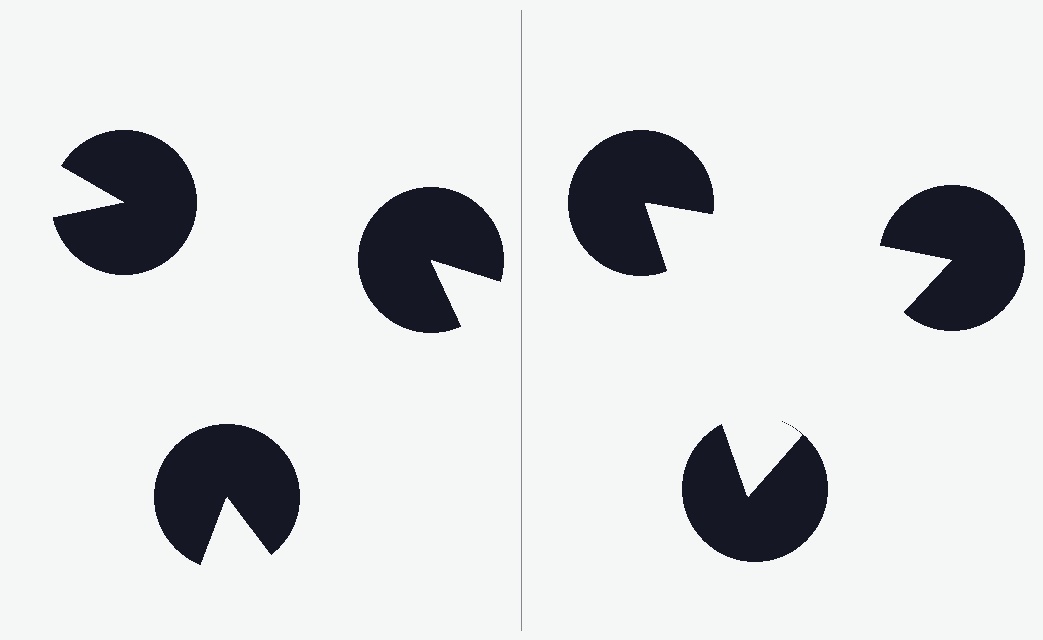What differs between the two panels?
The pac-man discs are positioned identically on both sides; only the wedge orientations differ. On the right they align to a triangle; on the left they are misaligned.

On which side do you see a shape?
An illusory triangle appears on the right side. On the left side the wedge cuts are rotated, so no coherent shape forms.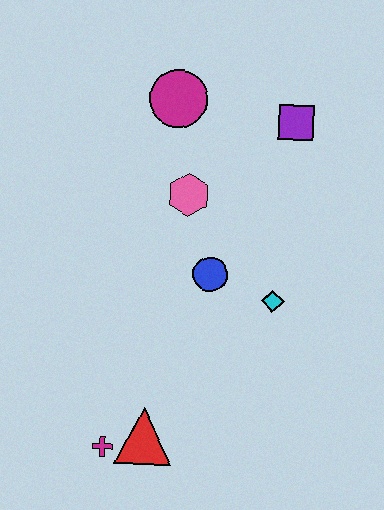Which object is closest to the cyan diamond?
The blue circle is closest to the cyan diamond.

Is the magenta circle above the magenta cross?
Yes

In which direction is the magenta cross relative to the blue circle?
The magenta cross is below the blue circle.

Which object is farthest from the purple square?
The magenta cross is farthest from the purple square.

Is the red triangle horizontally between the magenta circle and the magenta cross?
Yes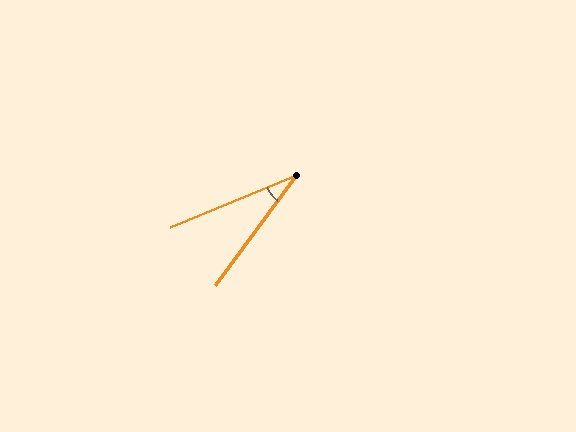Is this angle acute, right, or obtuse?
It is acute.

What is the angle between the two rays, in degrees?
Approximately 31 degrees.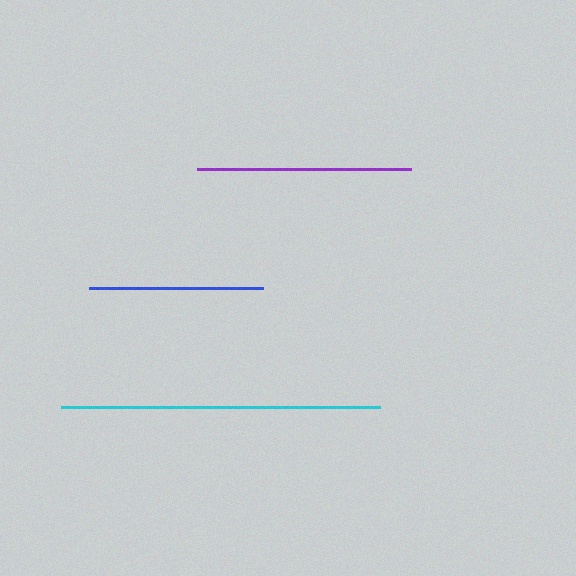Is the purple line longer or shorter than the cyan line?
The cyan line is longer than the purple line.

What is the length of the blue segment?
The blue segment is approximately 174 pixels long.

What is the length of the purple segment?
The purple segment is approximately 213 pixels long.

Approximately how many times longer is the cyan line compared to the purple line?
The cyan line is approximately 1.5 times the length of the purple line.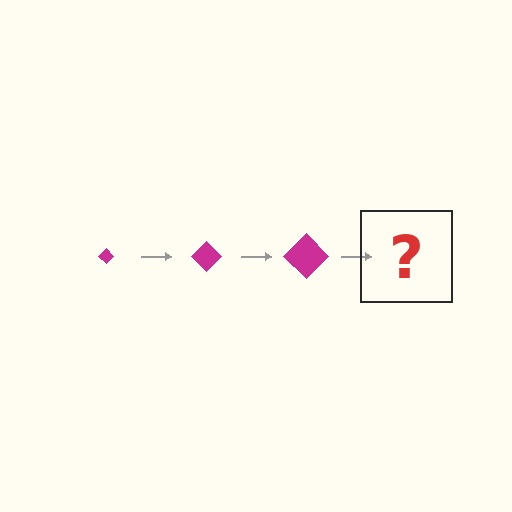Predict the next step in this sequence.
The next step is a magenta diamond, larger than the previous one.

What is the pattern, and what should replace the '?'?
The pattern is that the diamond gets progressively larger each step. The '?' should be a magenta diamond, larger than the previous one.